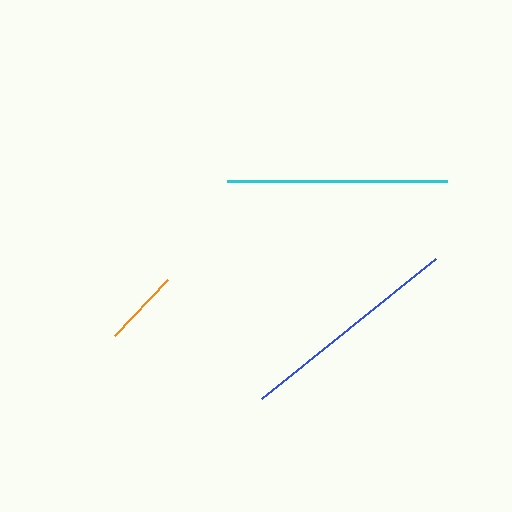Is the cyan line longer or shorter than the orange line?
The cyan line is longer than the orange line.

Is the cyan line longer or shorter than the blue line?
The blue line is longer than the cyan line.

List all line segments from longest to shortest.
From longest to shortest: blue, cyan, orange.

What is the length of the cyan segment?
The cyan segment is approximately 220 pixels long.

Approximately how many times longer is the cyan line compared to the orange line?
The cyan line is approximately 2.9 times the length of the orange line.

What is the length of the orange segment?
The orange segment is approximately 77 pixels long.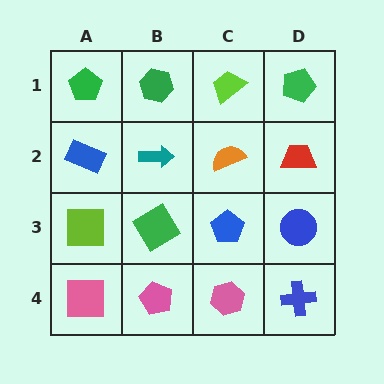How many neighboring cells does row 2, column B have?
4.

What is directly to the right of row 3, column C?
A blue circle.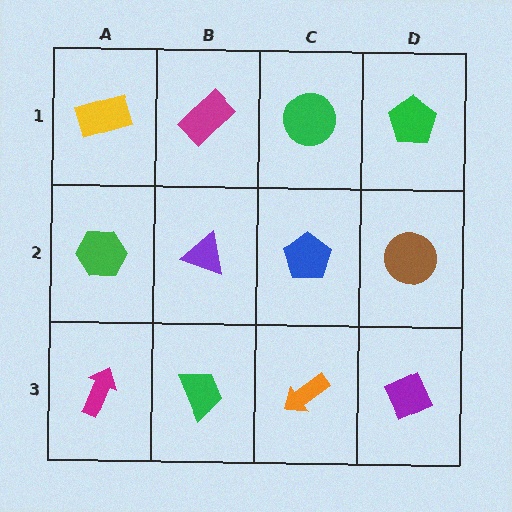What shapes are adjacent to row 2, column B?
A magenta rectangle (row 1, column B), a green trapezoid (row 3, column B), a green hexagon (row 2, column A), a blue pentagon (row 2, column C).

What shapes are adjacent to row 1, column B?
A purple triangle (row 2, column B), a yellow rectangle (row 1, column A), a green circle (row 1, column C).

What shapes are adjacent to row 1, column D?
A brown circle (row 2, column D), a green circle (row 1, column C).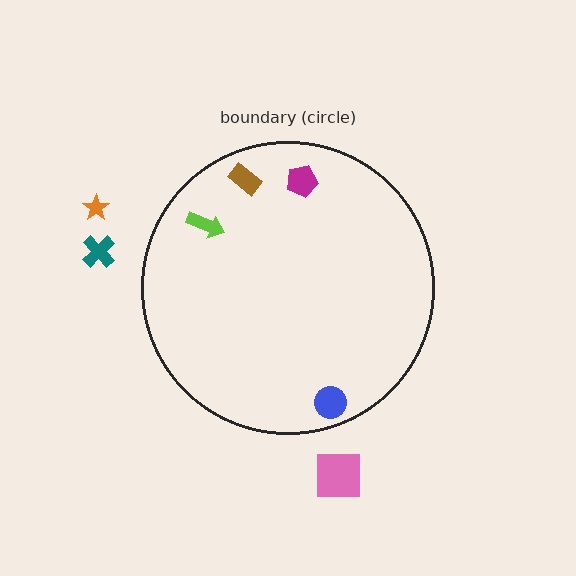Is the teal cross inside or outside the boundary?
Outside.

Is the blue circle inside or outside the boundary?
Inside.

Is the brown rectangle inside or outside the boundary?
Inside.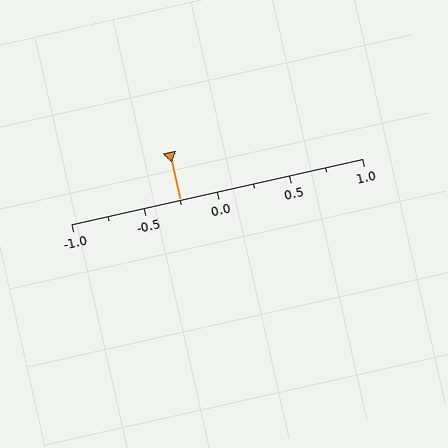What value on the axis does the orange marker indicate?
The marker indicates approximately -0.25.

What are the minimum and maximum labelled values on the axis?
The axis runs from -1.0 to 1.0.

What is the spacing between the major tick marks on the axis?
The major ticks are spaced 0.5 apart.